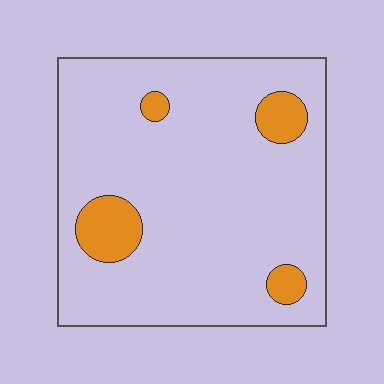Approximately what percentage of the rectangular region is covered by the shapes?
Approximately 10%.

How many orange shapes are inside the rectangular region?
4.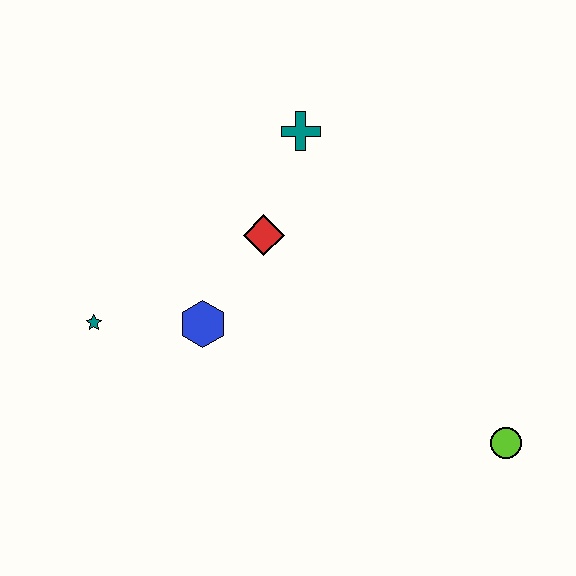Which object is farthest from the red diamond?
The lime circle is farthest from the red diamond.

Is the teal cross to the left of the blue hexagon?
No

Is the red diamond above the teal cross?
No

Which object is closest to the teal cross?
The red diamond is closest to the teal cross.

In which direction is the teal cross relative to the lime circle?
The teal cross is above the lime circle.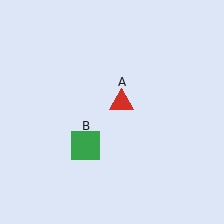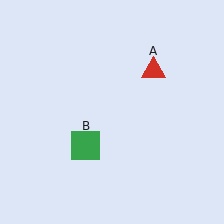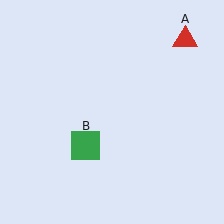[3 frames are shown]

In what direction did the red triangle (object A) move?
The red triangle (object A) moved up and to the right.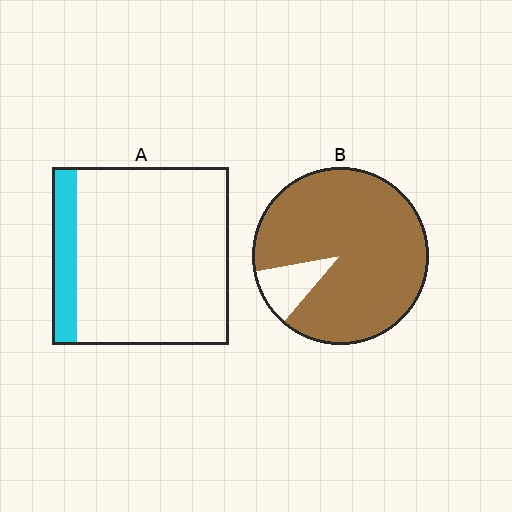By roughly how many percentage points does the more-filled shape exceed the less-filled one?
By roughly 75 percentage points (B over A).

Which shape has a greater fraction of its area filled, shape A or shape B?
Shape B.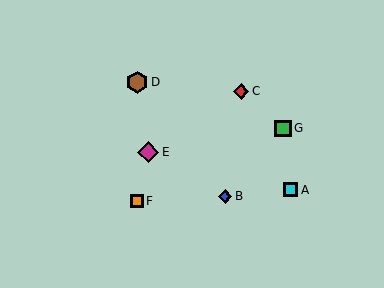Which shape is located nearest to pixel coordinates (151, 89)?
The brown hexagon (labeled D) at (137, 82) is nearest to that location.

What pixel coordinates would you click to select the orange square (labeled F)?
Click at (137, 201) to select the orange square F.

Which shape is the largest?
The brown hexagon (labeled D) is the largest.